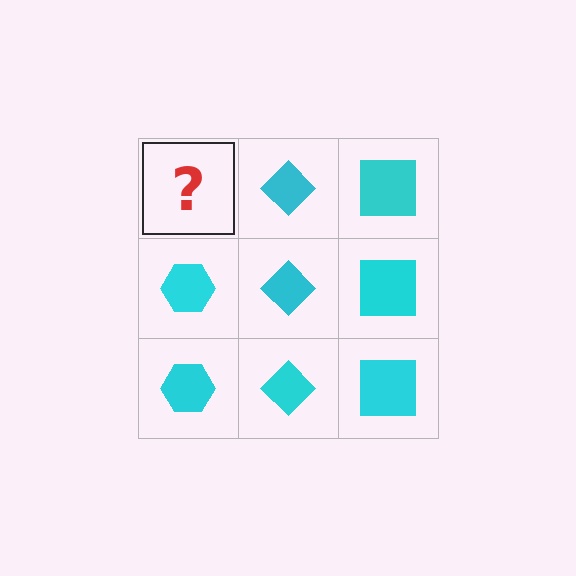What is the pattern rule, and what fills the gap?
The rule is that each column has a consistent shape. The gap should be filled with a cyan hexagon.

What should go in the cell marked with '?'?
The missing cell should contain a cyan hexagon.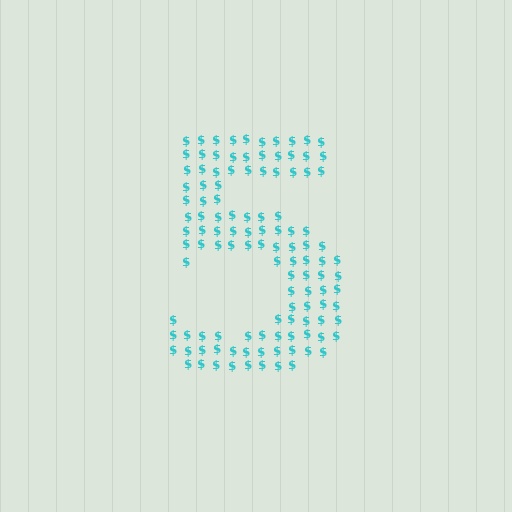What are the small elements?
The small elements are dollar signs.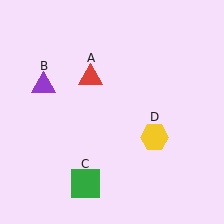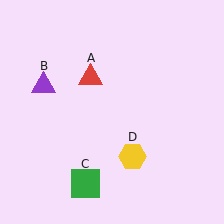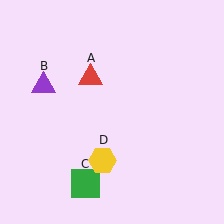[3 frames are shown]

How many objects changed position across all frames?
1 object changed position: yellow hexagon (object D).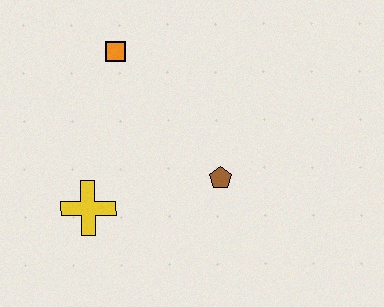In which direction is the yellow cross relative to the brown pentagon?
The yellow cross is to the left of the brown pentagon.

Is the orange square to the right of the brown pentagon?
No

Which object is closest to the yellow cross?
The brown pentagon is closest to the yellow cross.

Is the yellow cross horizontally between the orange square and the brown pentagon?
No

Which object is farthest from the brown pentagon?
The orange square is farthest from the brown pentagon.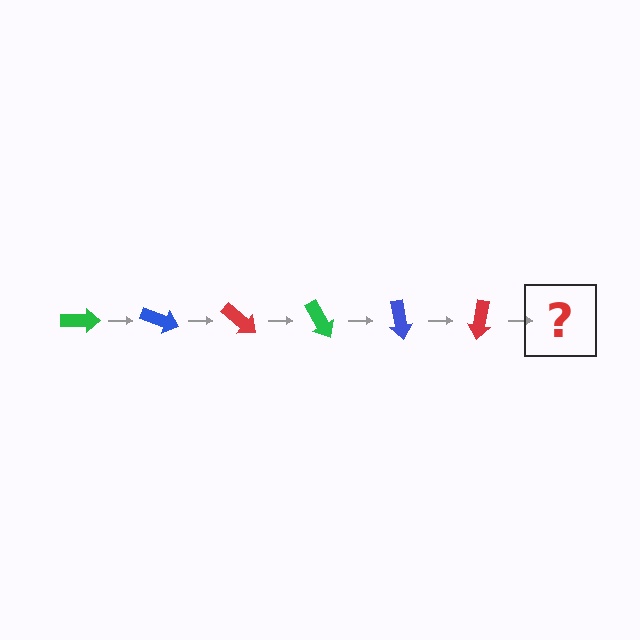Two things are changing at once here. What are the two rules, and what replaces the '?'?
The two rules are that it rotates 20 degrees each step and the color cycles through green, blue, and red. The '?' should be a green arrow, rotated 120 degrees from the start.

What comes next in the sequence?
The next element should be a green arrow, rotated 120 degrees from the start.